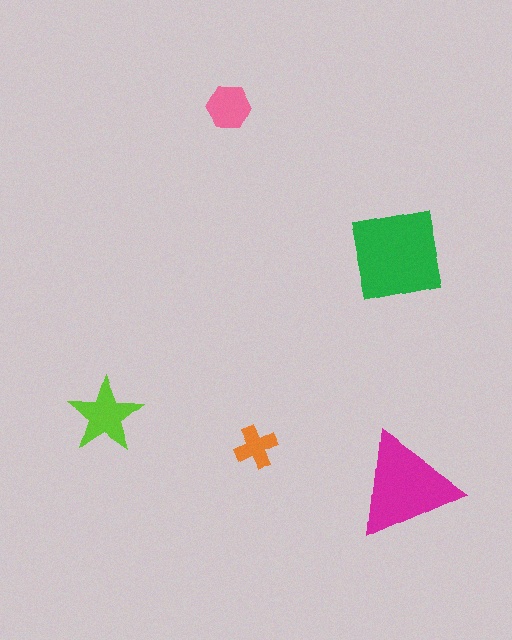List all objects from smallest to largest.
The orange cross, the pink hexagon, the lime star, the magenta triangle, the green square.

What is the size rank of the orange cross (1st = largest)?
5th.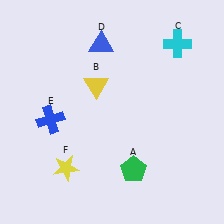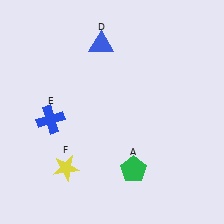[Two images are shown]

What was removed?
The yellow triangle (B), the cyan cross (C) were removed in Image 2.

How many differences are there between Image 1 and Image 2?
There are 2 differences between the two images.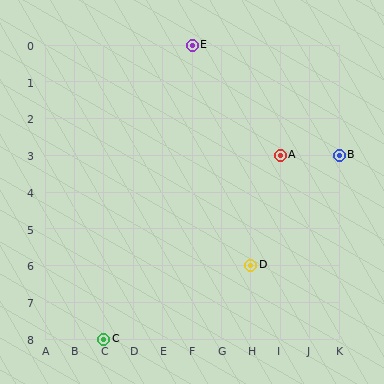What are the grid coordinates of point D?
Point D is at grid coordinates (H, 6).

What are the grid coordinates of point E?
Point E is at grid coordinates (F, 0).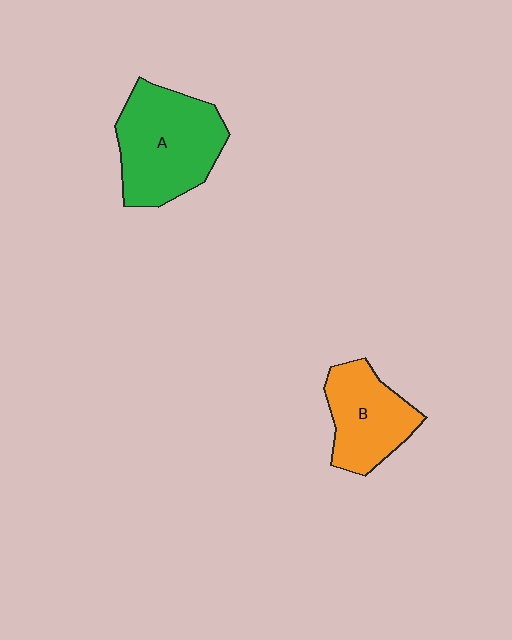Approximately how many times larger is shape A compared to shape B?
Approximately 1.4 times.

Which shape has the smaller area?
Shape B (orange).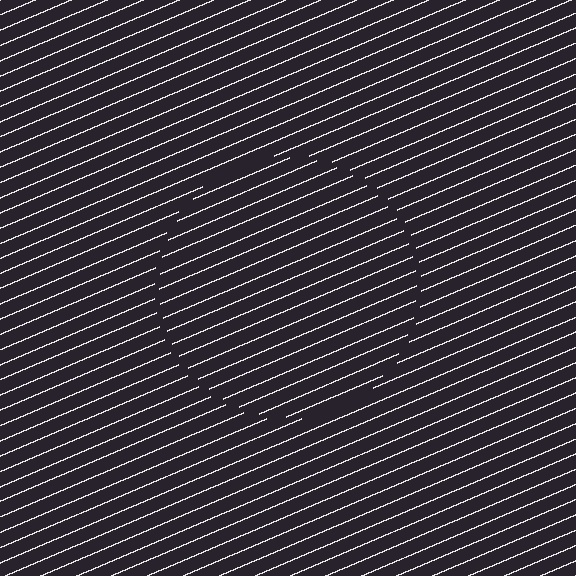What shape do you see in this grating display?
An illusory circle. The interior of the shape contains the same grating, shifted by half a period — the contour is defined by the phase discontinuity where line-ends from the inner and outer gratings abut.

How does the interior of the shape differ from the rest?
The interior of the shape contains the same grating, shifted by half a period — the contour is defined by the phase discontinuity where line-ends from the inner and outer gratings abut.